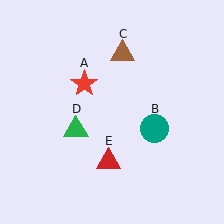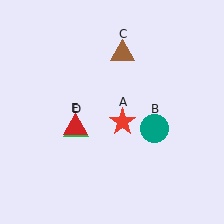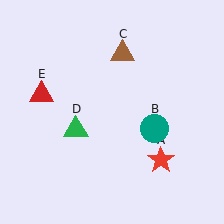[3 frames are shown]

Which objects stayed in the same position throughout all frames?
Teal circle (object B) and brown triangle (object C) and green triangle (object D) remained stationary.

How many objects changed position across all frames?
2 objects changed position: red star (object A), red triangle (object E).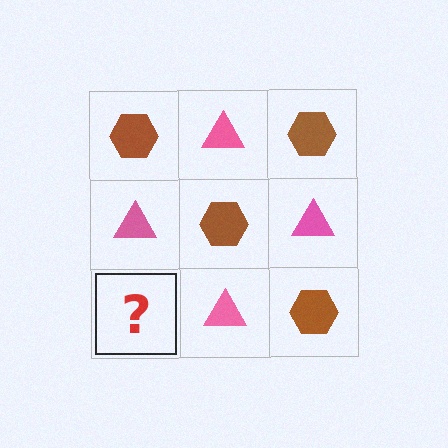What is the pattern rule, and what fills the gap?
The rule is that it alternates brown hexagon and pink triangle in a checkerboard pattern. The gap should be filled with a brown hexagon.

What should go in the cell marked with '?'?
The missing cell should contain a brown hexagon.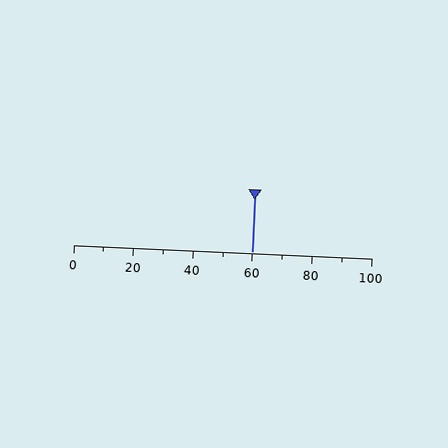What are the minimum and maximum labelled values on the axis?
The axis runs from 0 to 100.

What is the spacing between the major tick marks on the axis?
The major ticks are spaced 20 apart.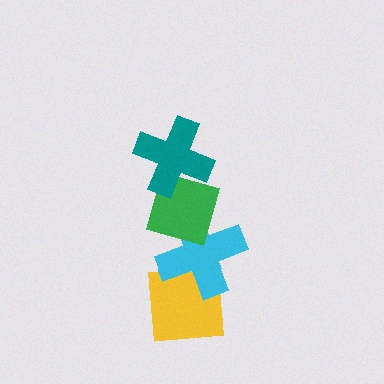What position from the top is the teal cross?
The teal cross is 1st from the top.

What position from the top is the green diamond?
The green diamond is 2nd from the top.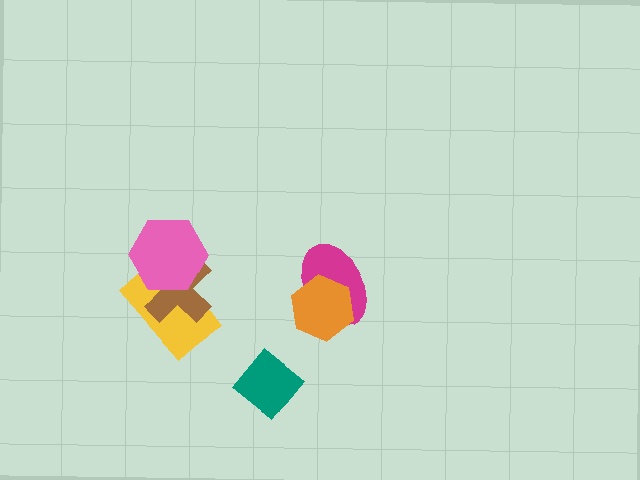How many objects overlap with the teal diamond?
0 objects overlap with the teal diamond.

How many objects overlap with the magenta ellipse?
1 object overlaps with the magenta ellipse.